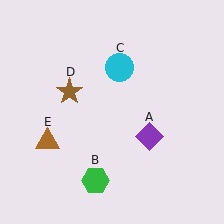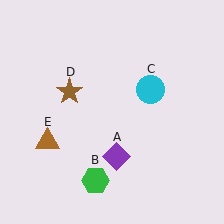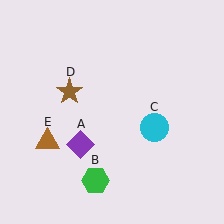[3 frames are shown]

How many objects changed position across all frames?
2 objects changed position: purple diamond (object A), cyan circle (object C).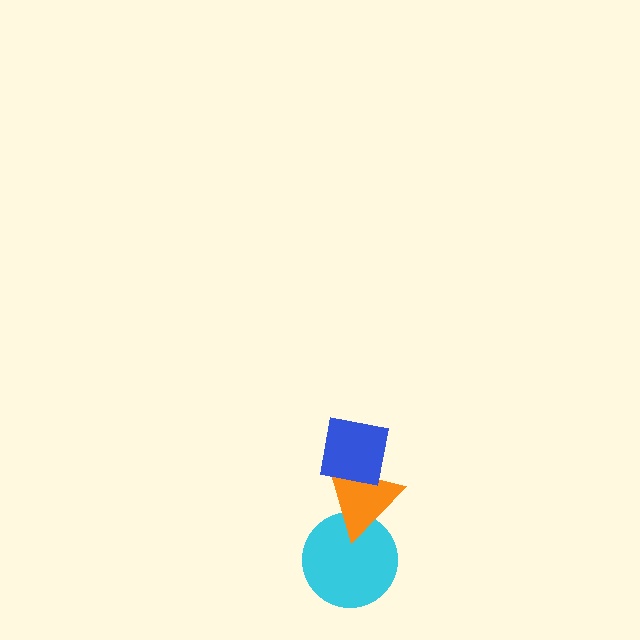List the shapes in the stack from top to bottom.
From top to bottom: the blue square, the orange triangle, the cyan circle.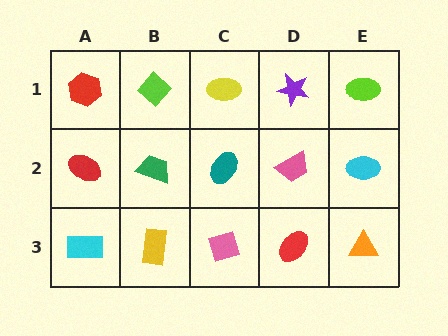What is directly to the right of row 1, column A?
A lime diamond.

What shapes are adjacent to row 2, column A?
A red hexagon (row 1, column A), a cyan rectangle (row 3, column A), a green trapezoid (row 2, column B).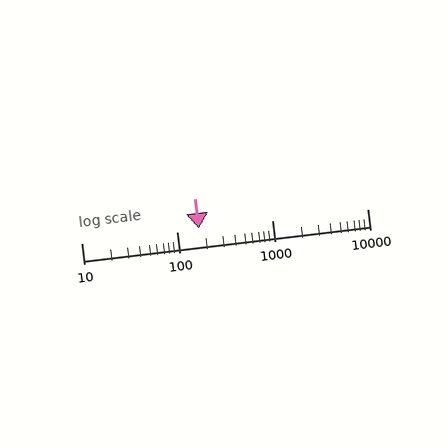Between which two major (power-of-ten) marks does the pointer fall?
The pointer is between 100 and 1000.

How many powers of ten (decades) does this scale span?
The scale spans 3 decades, from 10 to 10000.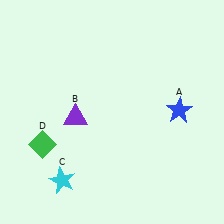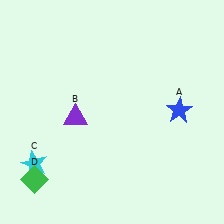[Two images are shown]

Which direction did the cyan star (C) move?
The cyan star (C) moved left.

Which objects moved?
The objects that moved are: the cyan star (C), the green diamond (D).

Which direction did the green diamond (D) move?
The green diamond (D) moved down.